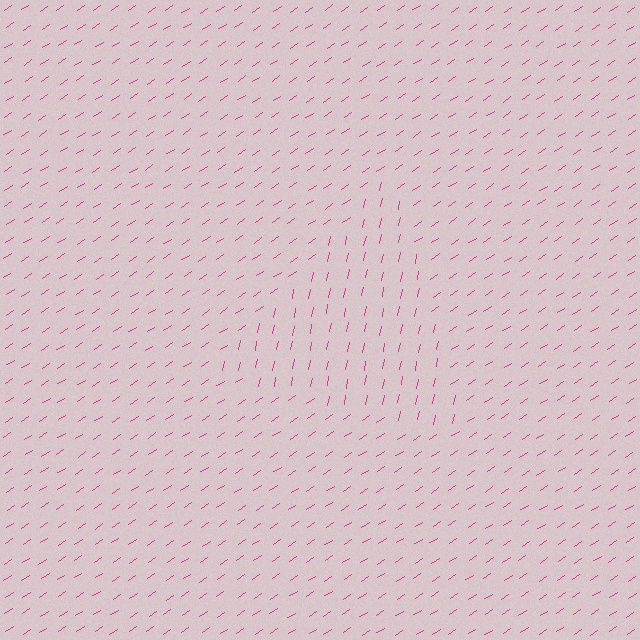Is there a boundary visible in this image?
Yes, there is a texture boundary formed by a change in line orientation.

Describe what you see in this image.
The image is filled with small magenta line segments. A triangle region in the image has lines oriented differently from the surrounding lines, creating a visible texture boundary.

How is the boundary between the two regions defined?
The boundary is defined purely by a change in line orientation (approximately 45 degrees difference). All lines are the same color and thickness.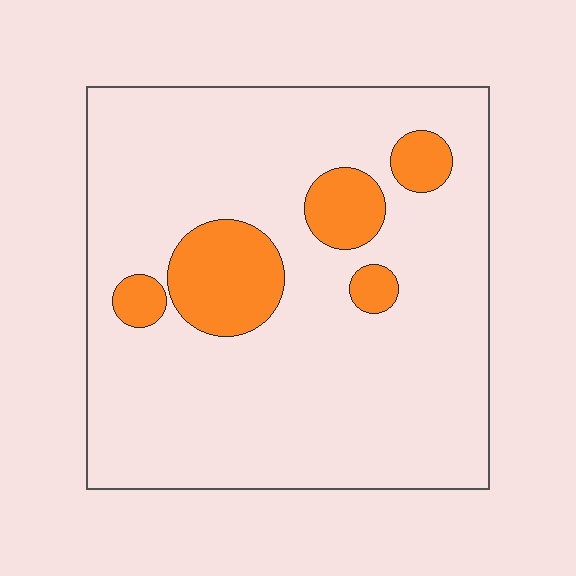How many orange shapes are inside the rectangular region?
5.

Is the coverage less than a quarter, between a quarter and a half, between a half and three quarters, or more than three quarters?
Less than a quarter.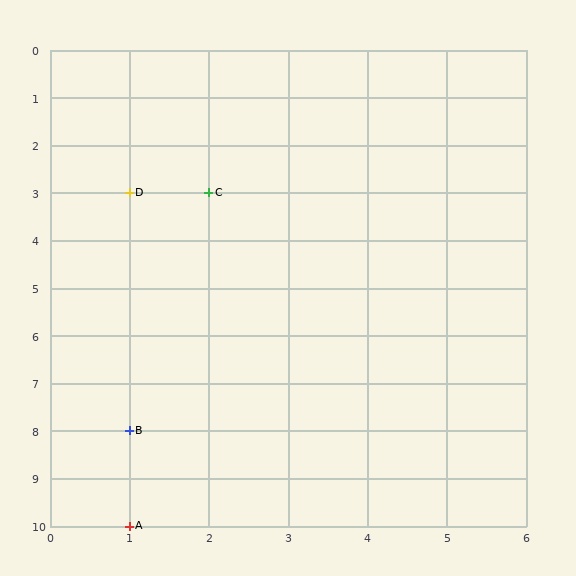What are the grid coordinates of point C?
Point C is at grid coordinates (2, 3).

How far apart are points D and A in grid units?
Points D and A are 7 rows apart.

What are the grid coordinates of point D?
Point D is at grid coordinates (1, 3).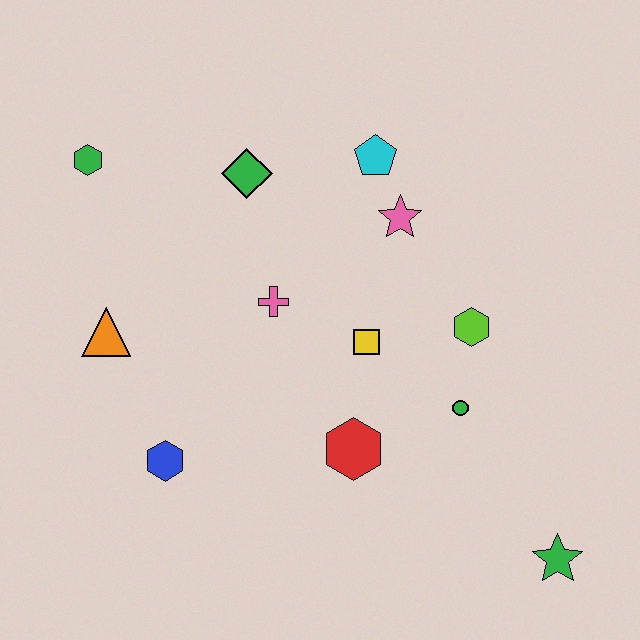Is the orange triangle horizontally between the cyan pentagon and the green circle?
No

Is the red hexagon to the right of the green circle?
No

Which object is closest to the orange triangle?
The blue hexagon is closest to the orange triangle.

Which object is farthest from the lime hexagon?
The green hexagon is farthest from the lime hexagon.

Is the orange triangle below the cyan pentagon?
Yes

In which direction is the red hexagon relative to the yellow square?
The red hexagon is below the yellow square.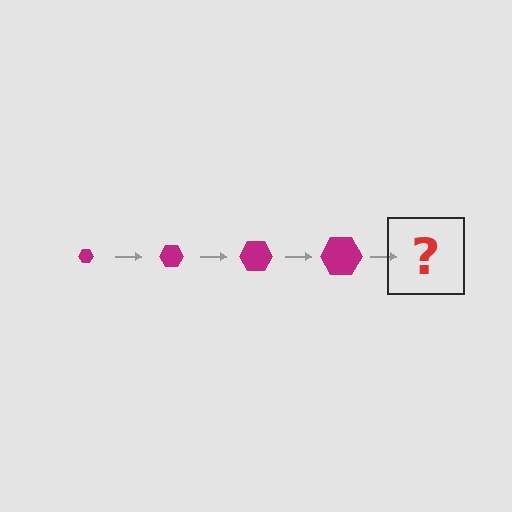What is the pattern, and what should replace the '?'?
The pattern is that the hexagon gets progressively larger each step. The '?' should be a magenta hexagon, larger than the previous one.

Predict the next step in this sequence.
The next step is a magenta hexagon, larger than the previous one.